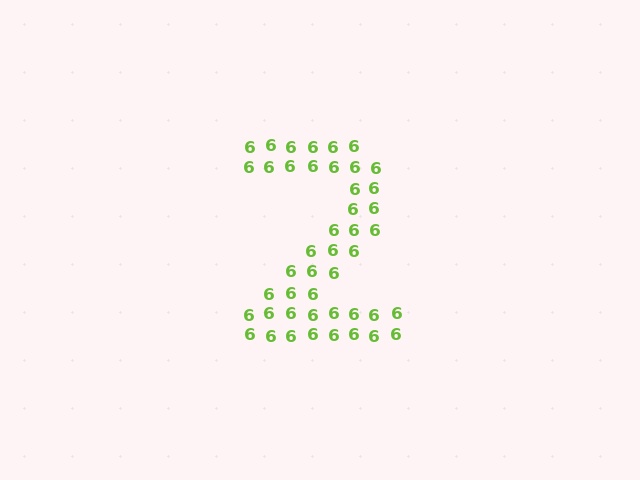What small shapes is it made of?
It is made of small digit 6's.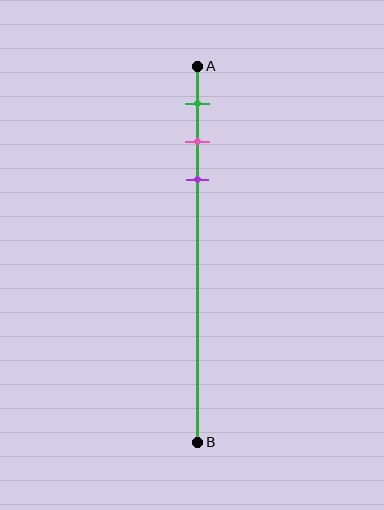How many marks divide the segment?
There are 3 marks dividing the segment.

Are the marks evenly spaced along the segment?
Yes, the marks are approximately evenly spaced.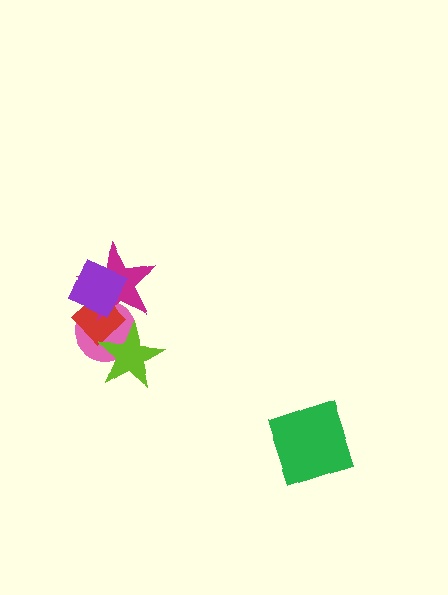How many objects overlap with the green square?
0 objects overlap with the green square.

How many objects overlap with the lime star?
2 objects overlap with the lime star.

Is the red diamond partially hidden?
Yes, it is partially covered by another shape.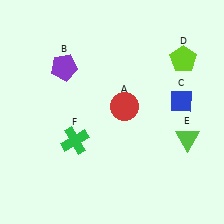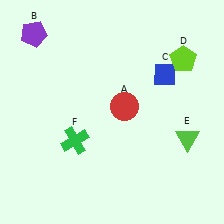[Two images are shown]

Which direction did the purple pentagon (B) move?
The purple pentagon (B) moved up.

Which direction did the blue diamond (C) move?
The blue diamond (C) moved up.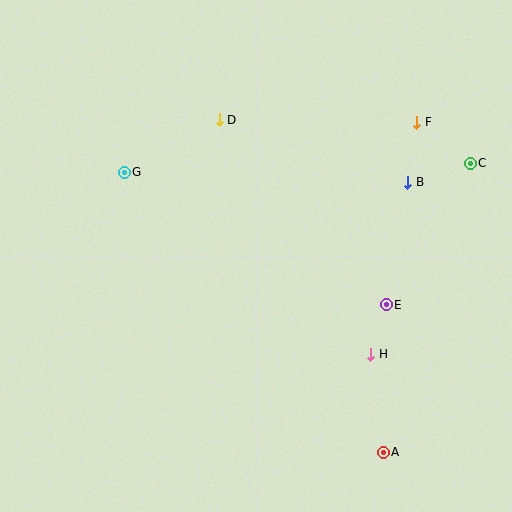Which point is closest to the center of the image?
Point E at (386, 305) is closest to the center.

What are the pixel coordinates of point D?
Point D is at (219, 120).